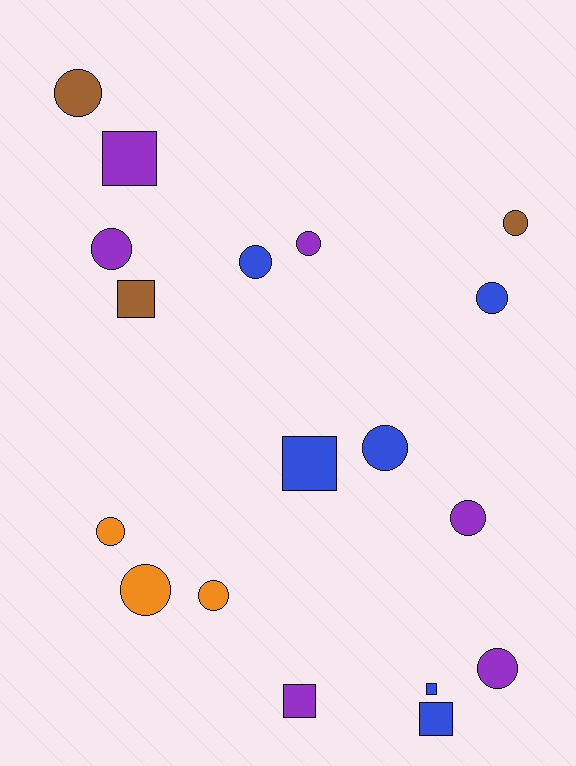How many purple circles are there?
There are 4 purple circles.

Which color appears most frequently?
Blue, with 6 objects.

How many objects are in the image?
There are 18 objects.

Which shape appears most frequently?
Circle, with 12 objects.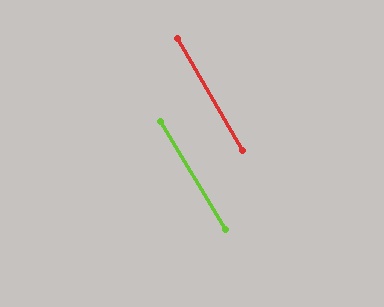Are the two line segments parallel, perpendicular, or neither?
Parallel — their directions differ by only 1.0°.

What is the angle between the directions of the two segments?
Approximately 1 degree.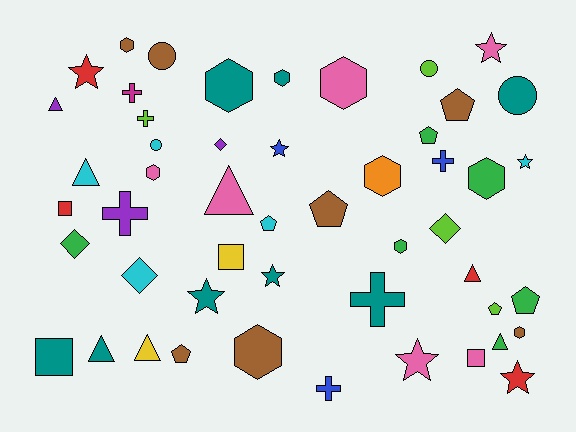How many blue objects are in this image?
There are 3 blue objects.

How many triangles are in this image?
There are 7 triangles.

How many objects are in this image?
There are 50 objects.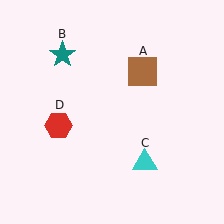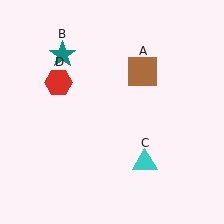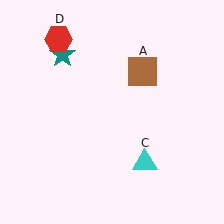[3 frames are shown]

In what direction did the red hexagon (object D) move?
The red hexagon (object D) moved up.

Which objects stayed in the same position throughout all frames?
Brown square (object A) and teal star (object B) and cyan triangle (object C) remained stationary.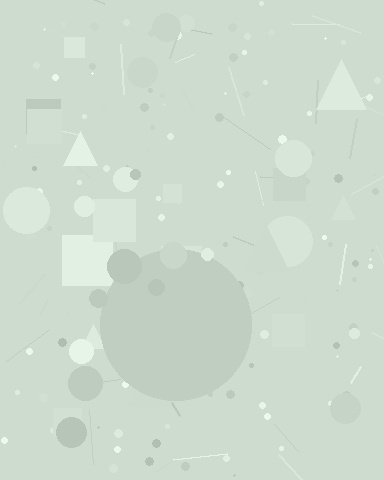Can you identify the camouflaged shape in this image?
The camouflaged shape is a circle.